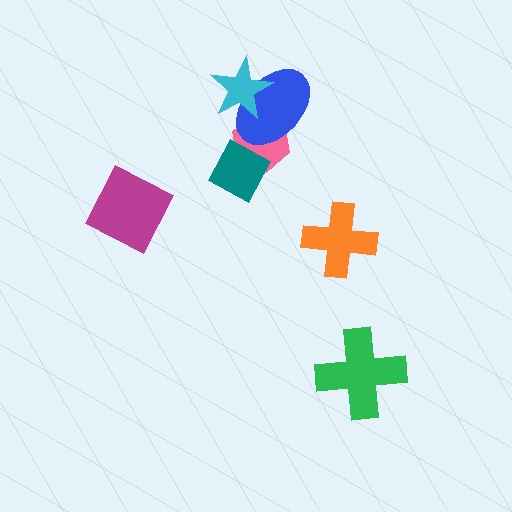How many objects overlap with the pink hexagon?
3 objects overlap with the pink hexagon.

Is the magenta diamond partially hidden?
No, no other shape covers it.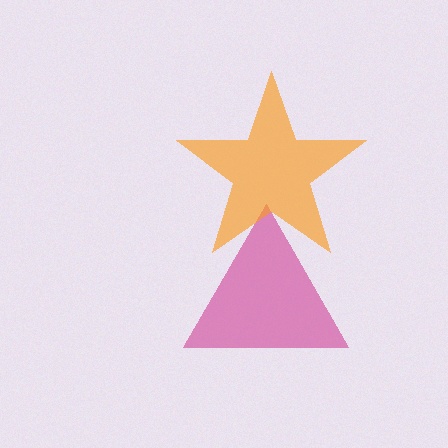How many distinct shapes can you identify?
There are 2 distinct shapes: a magenta triangle, an orange star.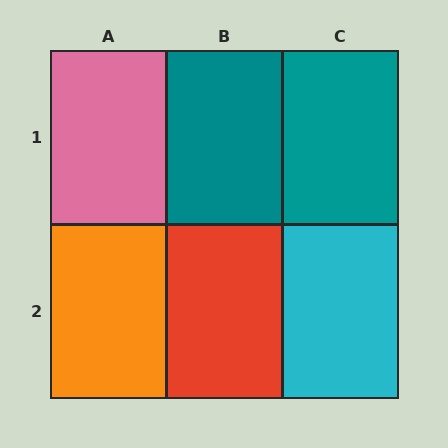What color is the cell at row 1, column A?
Pink.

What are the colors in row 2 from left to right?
Orange, red, cyan.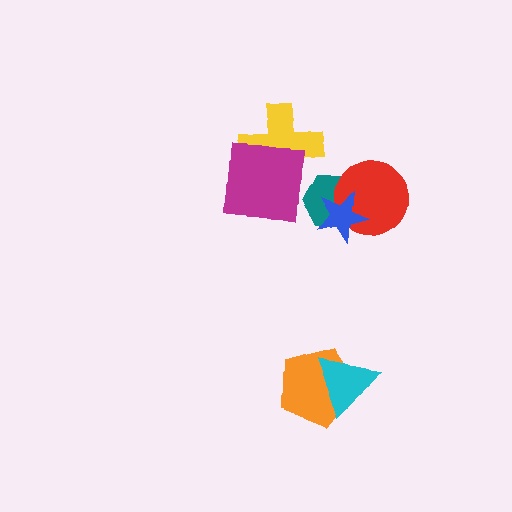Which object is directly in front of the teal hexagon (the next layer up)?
The red circle is directly in front of the teal hexagon.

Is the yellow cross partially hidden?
Yes, it is partially covered by another shape.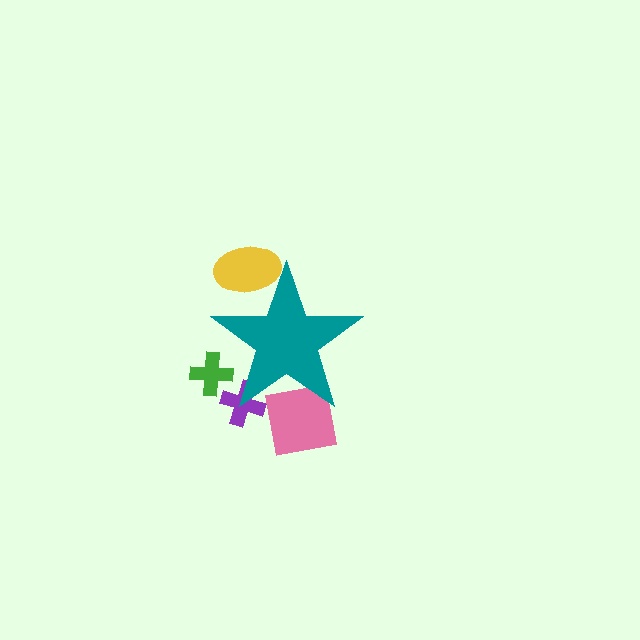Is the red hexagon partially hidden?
Yes, the red hexagon is partially hidden behind the teal star.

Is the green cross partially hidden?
Yes, the green cross is partially hidden behind the teal star.